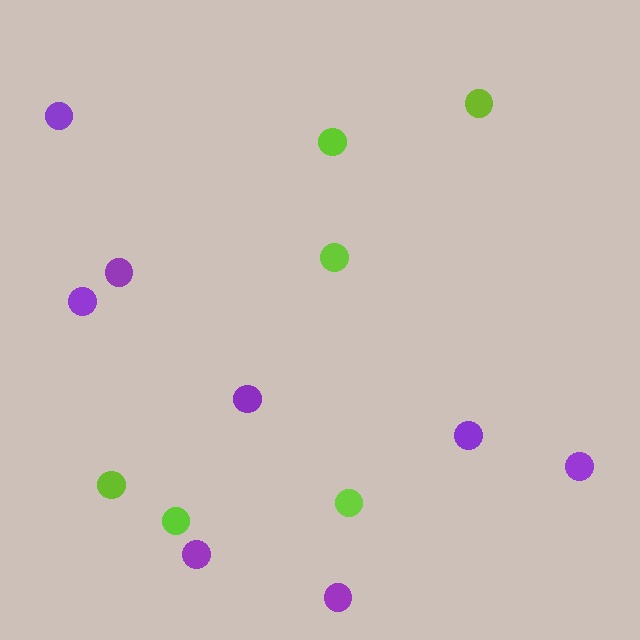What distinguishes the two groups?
There are 2 groups: one group of lime circles (6) and one group of purple circles (8).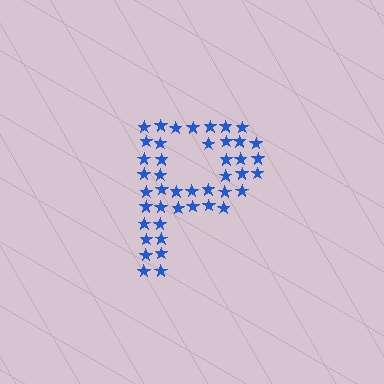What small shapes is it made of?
It is made of small stars.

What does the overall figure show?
The overall figure shows the letter P.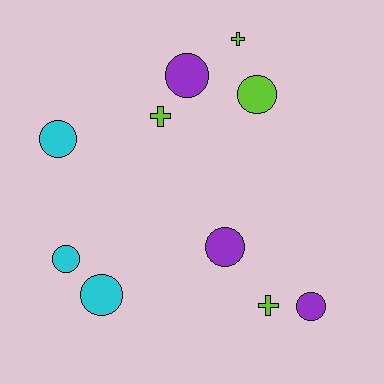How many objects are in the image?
There are 10 objects.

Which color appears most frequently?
Lime, with 4 objects.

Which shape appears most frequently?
Circle, with 7 objects.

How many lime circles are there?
There is 1 lime circle.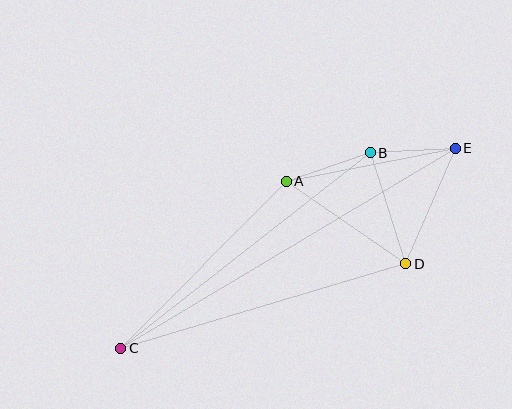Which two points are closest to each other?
Points B and E are closest to each other.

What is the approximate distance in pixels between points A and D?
The distance between A and D is approximately 145 pixels.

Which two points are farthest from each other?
Points C and E are farthest from each other.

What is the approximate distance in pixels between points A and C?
The distance between A and C is approximately 235 pixels.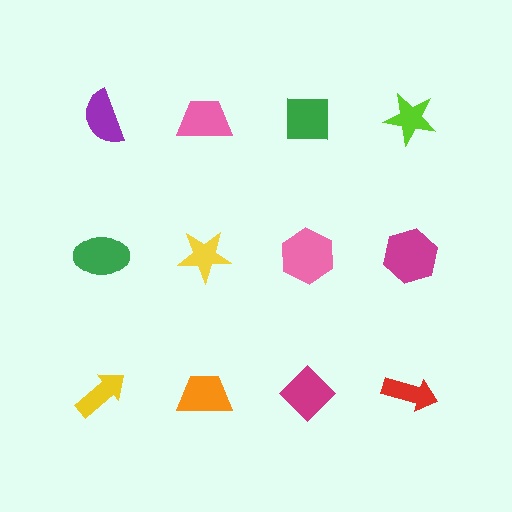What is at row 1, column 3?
A green square.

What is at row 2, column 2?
A yellow star.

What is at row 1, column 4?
A lime star.